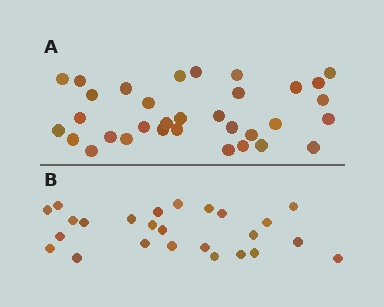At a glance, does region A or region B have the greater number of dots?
Region A (the top region) has more dots.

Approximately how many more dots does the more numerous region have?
Region A has roughly 8 or so more dots than region B.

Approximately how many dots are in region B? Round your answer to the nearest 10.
About 20 dots. (The exact count is 25, which rounds to 20.)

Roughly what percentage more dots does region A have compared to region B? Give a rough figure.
About 30% more.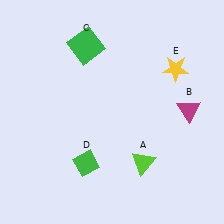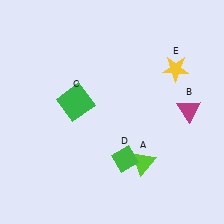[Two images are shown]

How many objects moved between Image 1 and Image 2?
2 objects moved between the two images.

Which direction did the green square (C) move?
The green square (C) moved down.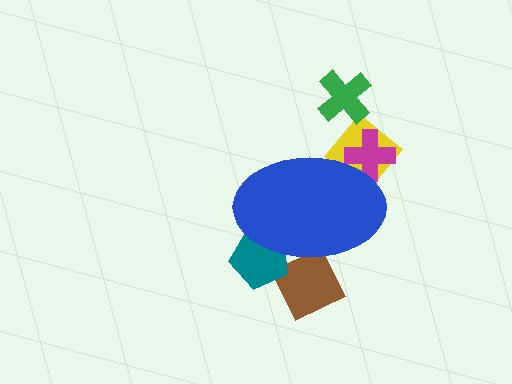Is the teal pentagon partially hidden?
Yes, the teal pentagon is partially hidden behind the blue ellipse.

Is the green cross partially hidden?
No, the green cross is fully visible.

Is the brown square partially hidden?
Yes, the brown square is partially hidden behind the blue ellipse.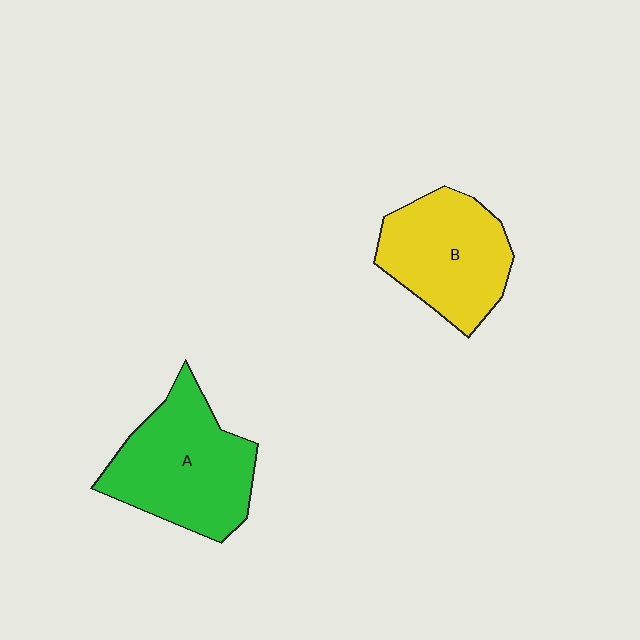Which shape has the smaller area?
Shape B (yellow).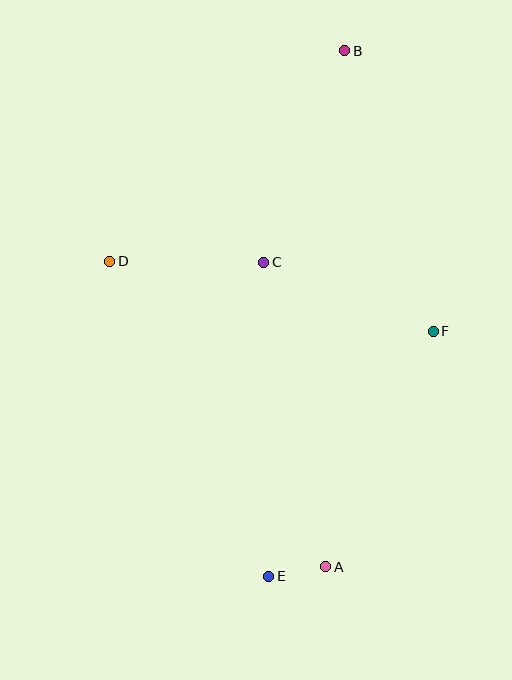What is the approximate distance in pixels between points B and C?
The distance between B and C is approximately 227 pixels.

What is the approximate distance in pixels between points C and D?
The distance between C and D is approximately 154 pixels.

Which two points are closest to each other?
Points A and E are closest to each other.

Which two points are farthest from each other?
Points B and E are farthest from each other.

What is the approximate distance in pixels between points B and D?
The distance between B and D is approximately 316 pixels.